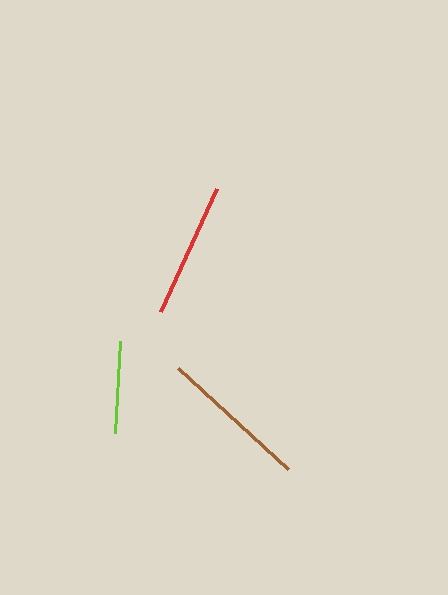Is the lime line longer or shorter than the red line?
The red line is longer than the lime line.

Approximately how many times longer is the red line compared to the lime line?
The red line is approximately 1.5 times the length of the lime line.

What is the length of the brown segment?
The brown segment is approximately 149 pixels long.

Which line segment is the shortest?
The lime line is the shortest at approximately 91 pixels.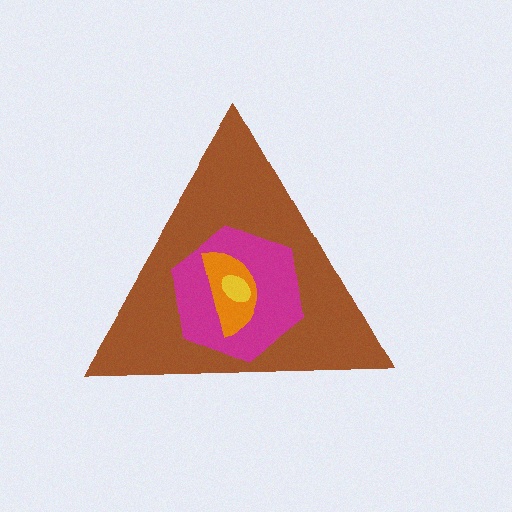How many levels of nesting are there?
4.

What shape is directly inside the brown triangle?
The magenta hexagon.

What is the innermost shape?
The yellow ellipse.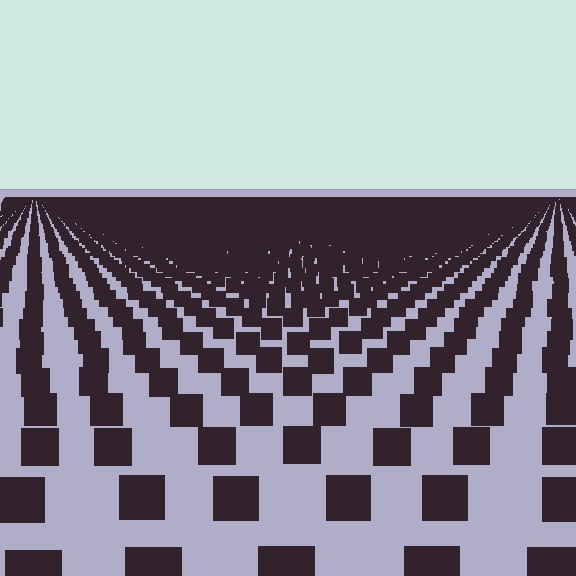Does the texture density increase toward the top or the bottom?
Density increases toward the top.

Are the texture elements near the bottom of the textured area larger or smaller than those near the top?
Larger. Near the bottom, elements are closer to the viewer and appear at a bigger on-screen size.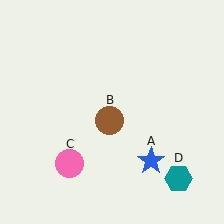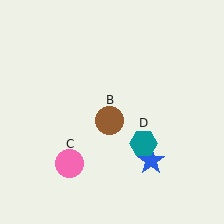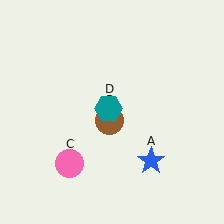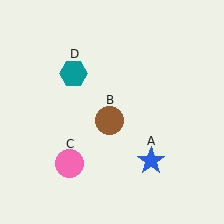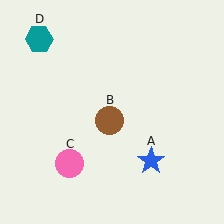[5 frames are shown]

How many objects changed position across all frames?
1 object changed position: teal hexagon (object D).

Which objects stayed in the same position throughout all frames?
Blue star (object A) and brown circle (object B) and pink circle (object C) remained stationary.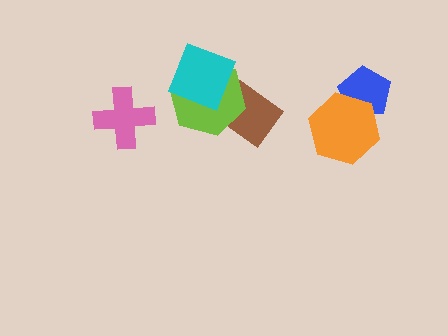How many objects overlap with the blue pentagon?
1 object overlaps with the blue pentagon.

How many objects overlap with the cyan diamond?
2 objects overlap with the cyan diamond.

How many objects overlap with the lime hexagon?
2 objects overlap with the lime hexagon.